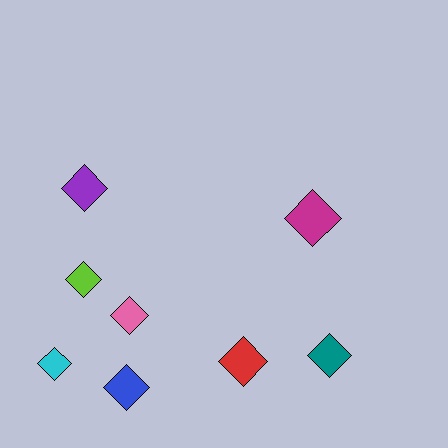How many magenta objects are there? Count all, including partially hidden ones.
There is 1 magenta object.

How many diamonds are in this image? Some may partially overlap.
There are 8 diamonds.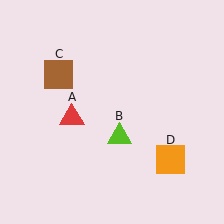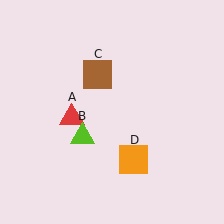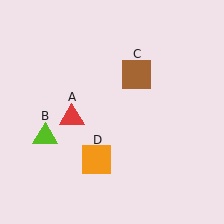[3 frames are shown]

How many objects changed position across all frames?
3 objects changed position: lime triangle (object B), brown square (object C), orange square (object D).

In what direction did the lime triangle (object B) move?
The lime triangle (object B) moved left.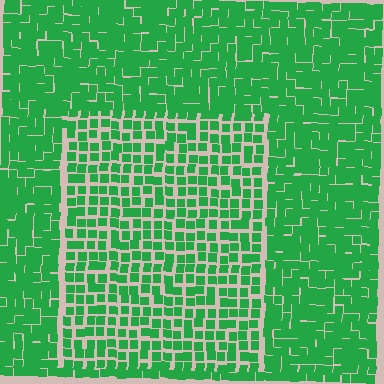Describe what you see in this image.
The image contains small green elements arranged at two different densities. A rectangle-shaped region is visible where the elements are less densely packed than the surrounding area.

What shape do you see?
I see a rectangle.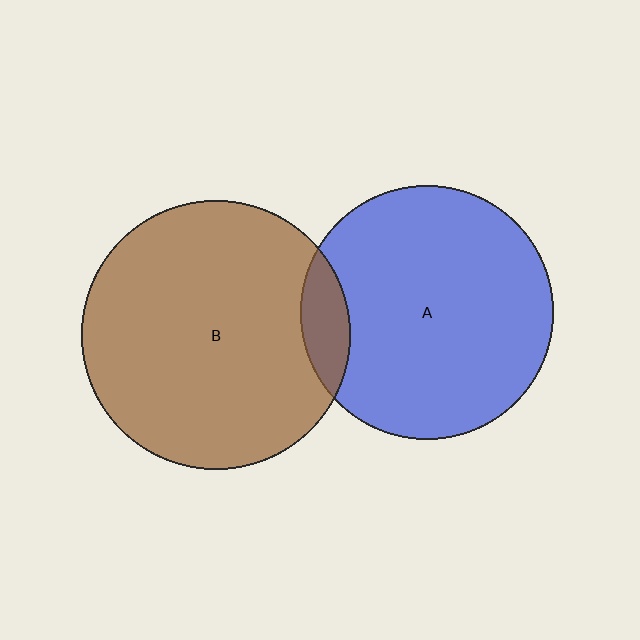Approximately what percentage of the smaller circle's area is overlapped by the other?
Approximately 10%.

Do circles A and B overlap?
Yes.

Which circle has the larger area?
Circle B (brown).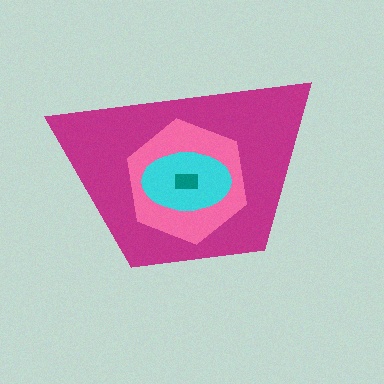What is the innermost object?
The teal rectangle.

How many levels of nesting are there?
4.